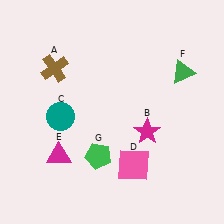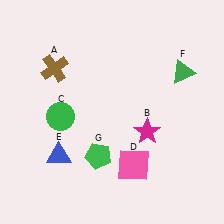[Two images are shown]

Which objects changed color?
C changed from teal to green. E changed from magenta to blue.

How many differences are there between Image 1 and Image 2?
There are 2 differences between the two images.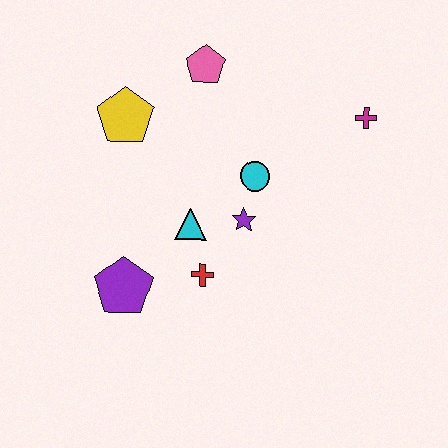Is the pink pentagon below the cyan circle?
No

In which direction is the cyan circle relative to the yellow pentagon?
The cyan circle is to the right of the yellow pentagon.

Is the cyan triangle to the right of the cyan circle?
No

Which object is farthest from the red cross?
The magenta cross is farthest from the red cross.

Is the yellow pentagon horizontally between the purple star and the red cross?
No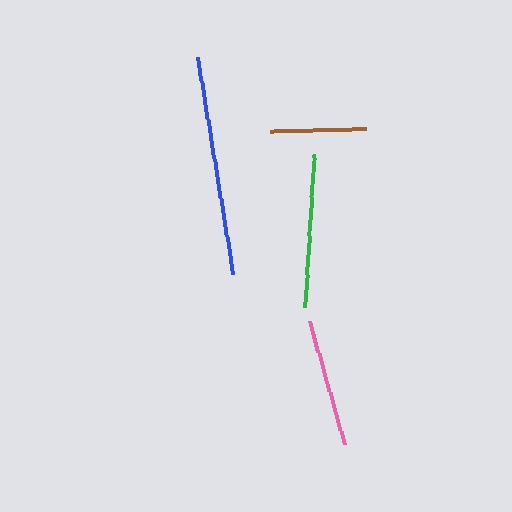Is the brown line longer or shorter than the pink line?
The pink line is longer than the brown line.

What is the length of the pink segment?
The pink segment is approximately 128 pixels long.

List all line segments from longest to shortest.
From longest to shortest: blue, green, pink, brown.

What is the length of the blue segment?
The blue segment is approximately 219 pixels long.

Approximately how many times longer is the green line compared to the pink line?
The green line is approximately 1.2 times the length of the pink line.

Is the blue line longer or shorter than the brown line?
The blue line is longer than the brown line.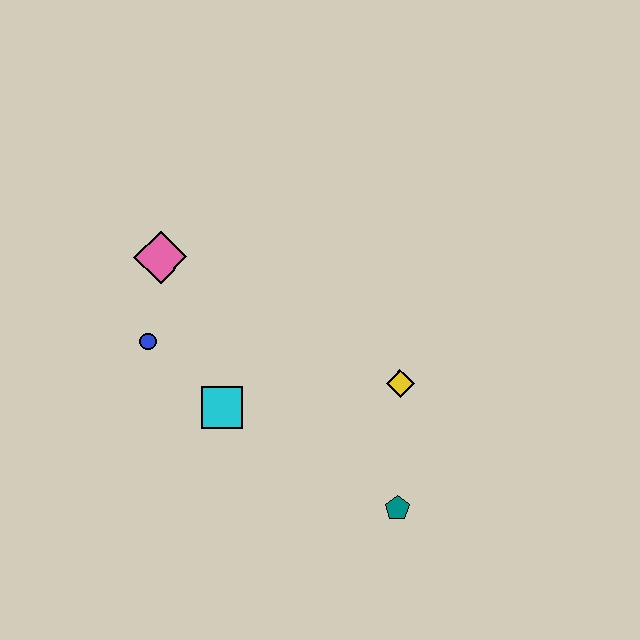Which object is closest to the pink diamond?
The blue circle is closest to the pink diamond.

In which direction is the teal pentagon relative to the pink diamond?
The teal pentagon is below the pink diamond.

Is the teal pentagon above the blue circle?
No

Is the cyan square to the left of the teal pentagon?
Yes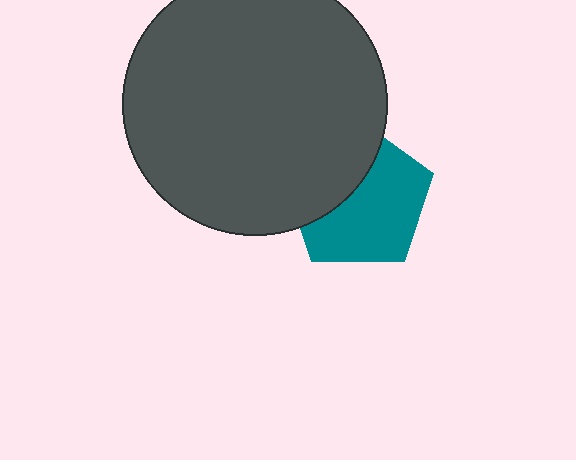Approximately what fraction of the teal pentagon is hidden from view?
Roughly 39% of the teal pentagon is hidden behind the dark gray circle.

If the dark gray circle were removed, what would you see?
You would see the complete teal pentagon.